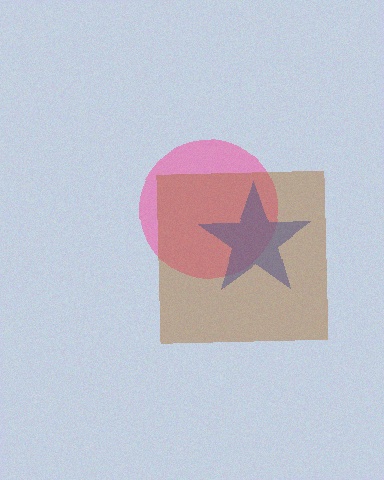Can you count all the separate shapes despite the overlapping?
Yes, there are 3 separate shapes.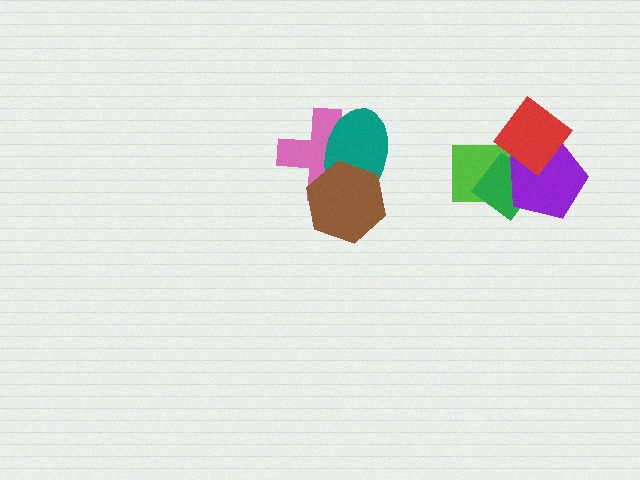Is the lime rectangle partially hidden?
Yes, it is partially covered by another shape.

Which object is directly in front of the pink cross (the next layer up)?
The teal ellipse is directly in front of the pink cross.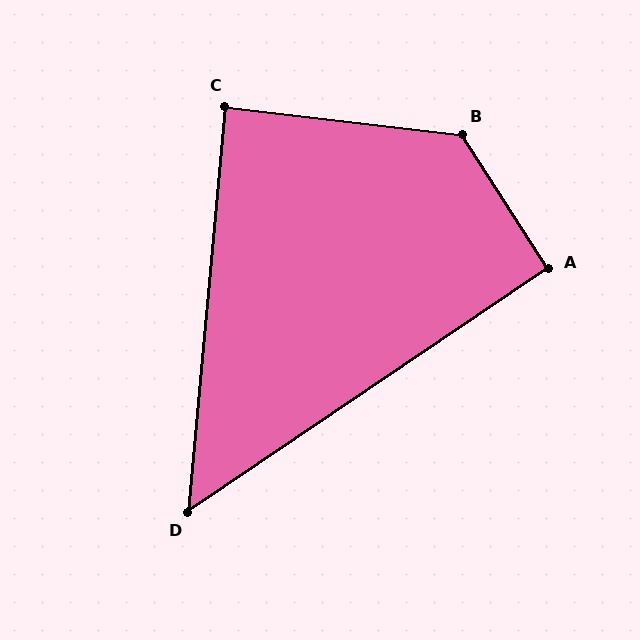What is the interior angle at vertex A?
Approximately 92 degrees (approximately right).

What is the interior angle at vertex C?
Approximately 88 degrees (approximately right).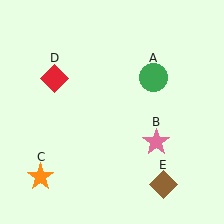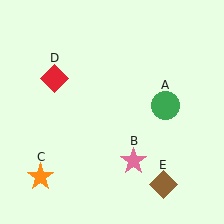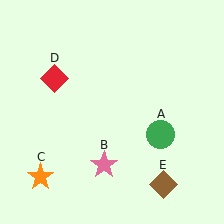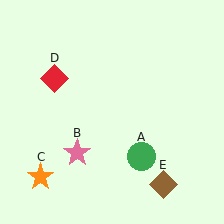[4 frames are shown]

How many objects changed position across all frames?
2 objects changed position: green circle (object A), pink star (object B).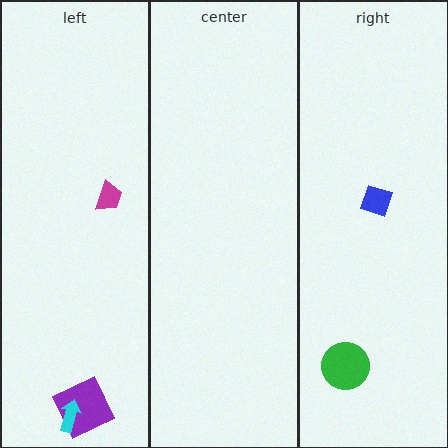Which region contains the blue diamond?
The right region.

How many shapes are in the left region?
3.